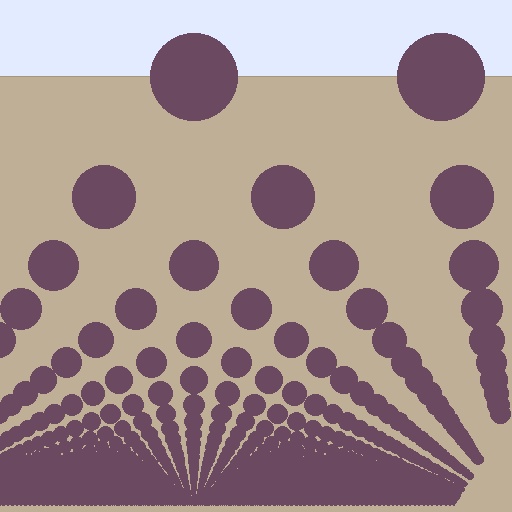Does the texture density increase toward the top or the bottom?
Density increases toward the bottom.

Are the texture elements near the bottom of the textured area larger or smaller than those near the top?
Smaller. The gradient is inverted — elements near the bottom are smaller and denser.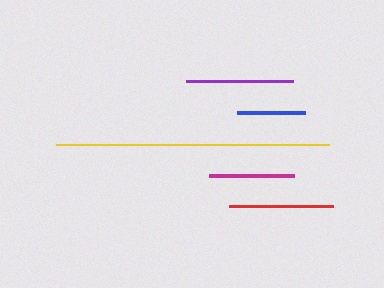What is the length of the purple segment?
The purple segment is approximately 107 pixels long.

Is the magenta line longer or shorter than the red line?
The red line is longer than the magenta line.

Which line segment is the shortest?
The blue line is the shortest at approximately 68 pixels.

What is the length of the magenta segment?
The magenta segment is approximately 85 pixels long.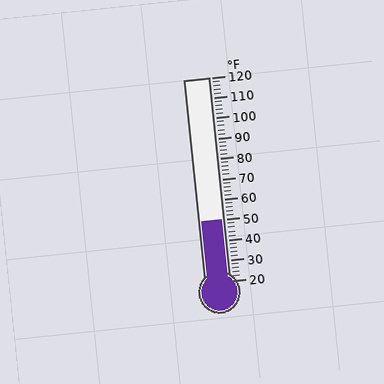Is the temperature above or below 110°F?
The temperature is below 110°F.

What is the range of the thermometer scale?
The thermometer scale ranges from 20°F to 120°F.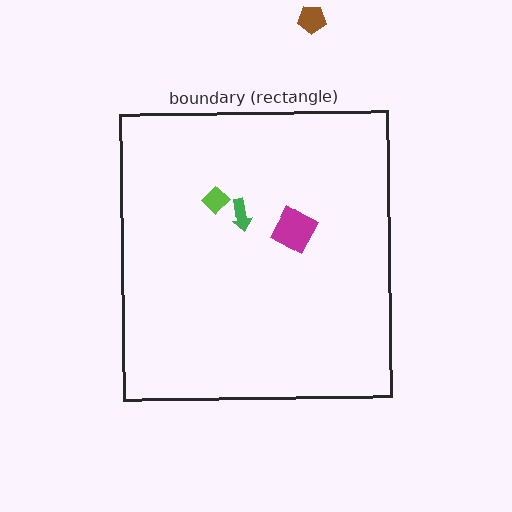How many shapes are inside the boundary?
3 inside, 1 outside.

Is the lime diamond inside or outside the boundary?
Inside.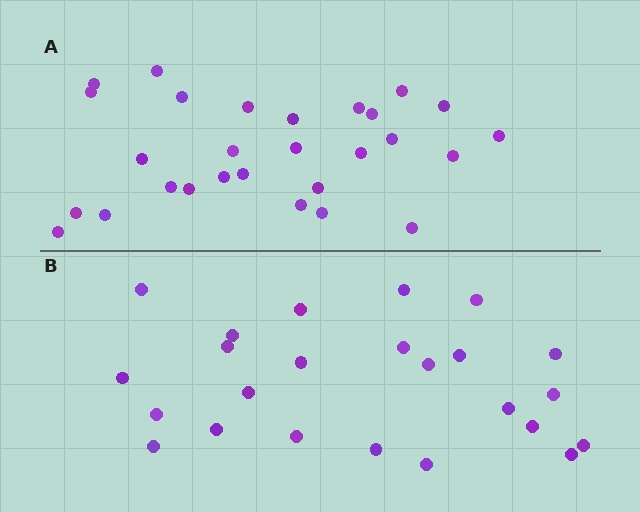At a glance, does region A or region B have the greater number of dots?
Region A (the top region) has more dots.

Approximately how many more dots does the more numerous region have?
Region A has about 4 more dots than region B.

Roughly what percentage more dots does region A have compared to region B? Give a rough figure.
About 15% more.